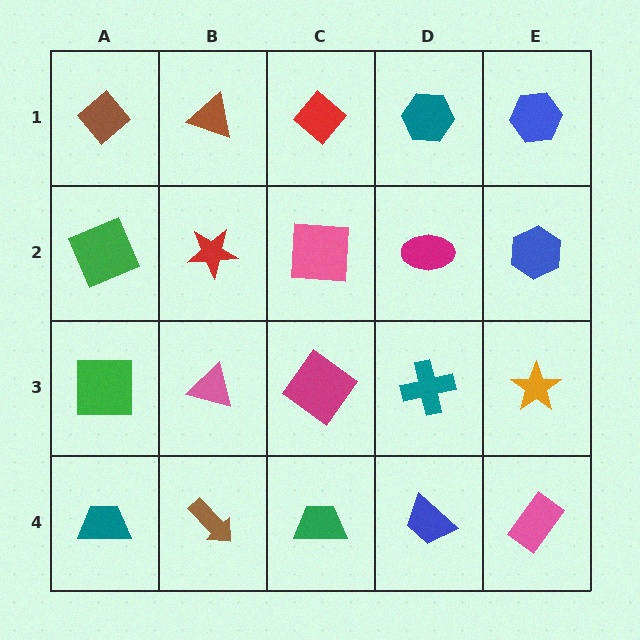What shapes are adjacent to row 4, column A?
A green square (row 3, column A), a brown arrow (row 4, column B).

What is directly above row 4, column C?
A magenta diamond.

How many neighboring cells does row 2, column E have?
3.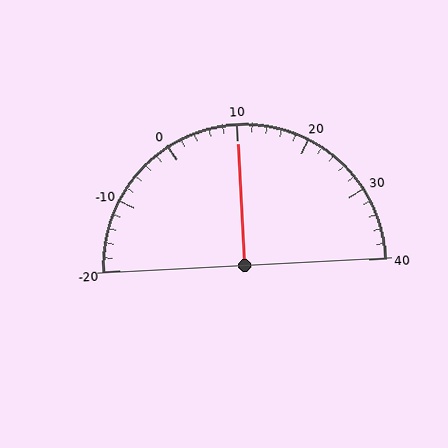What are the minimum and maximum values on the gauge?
The gauge ranges from -20 to 40.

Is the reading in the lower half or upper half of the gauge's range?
The reading is in the upper half of the range (-20 to 40).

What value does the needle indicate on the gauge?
The needle indicates approximately 10.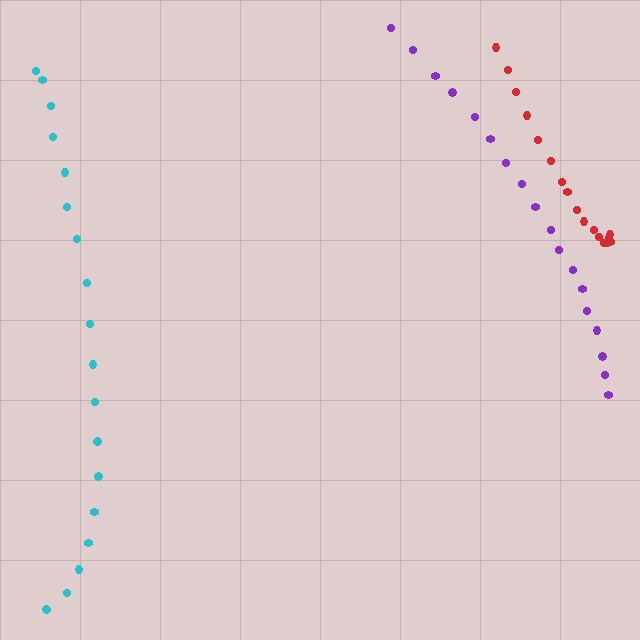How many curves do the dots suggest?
There are 3 distinct paths.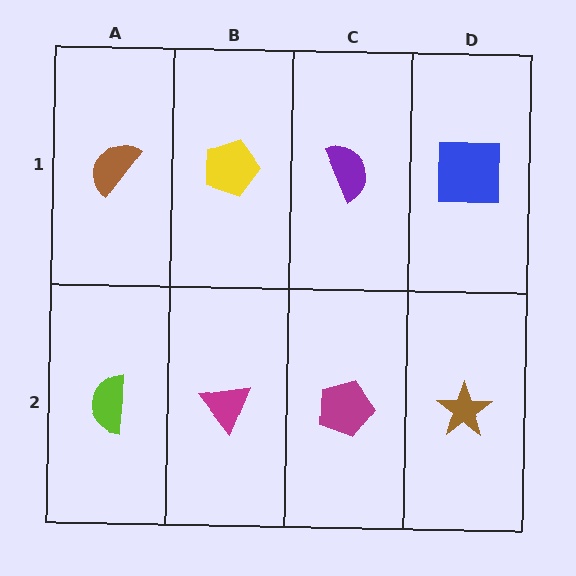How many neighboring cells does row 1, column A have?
2.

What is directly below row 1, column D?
A brown star.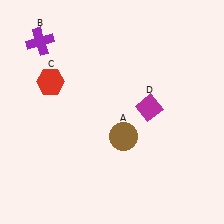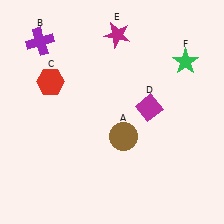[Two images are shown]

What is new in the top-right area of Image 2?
A green star (F) was added in the top-right area of Image 2.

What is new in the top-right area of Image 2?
A magenta star (E) was added in the top-right area of Image 2.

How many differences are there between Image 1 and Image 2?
There are 2 differences between the two images.